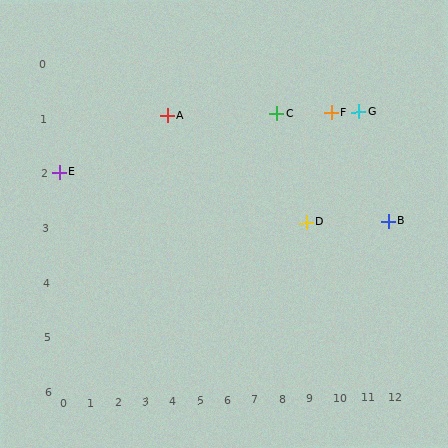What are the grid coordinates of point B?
Point B is at grid coordinates (12, 3).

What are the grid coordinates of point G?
Point G is at grid coordinates (11, 1).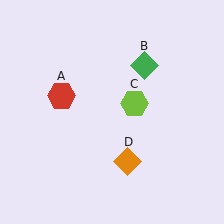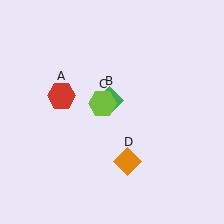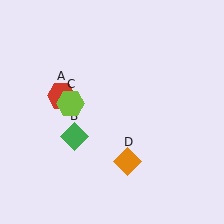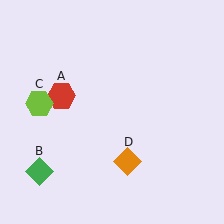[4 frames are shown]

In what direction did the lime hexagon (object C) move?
The lime hexagon (object C) moved left.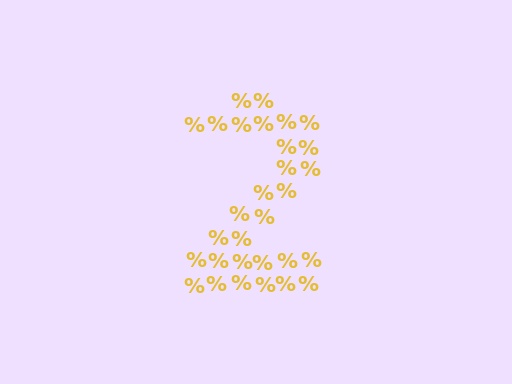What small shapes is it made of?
It is made of small percent signs.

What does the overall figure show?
The overall figure shows the digit 2.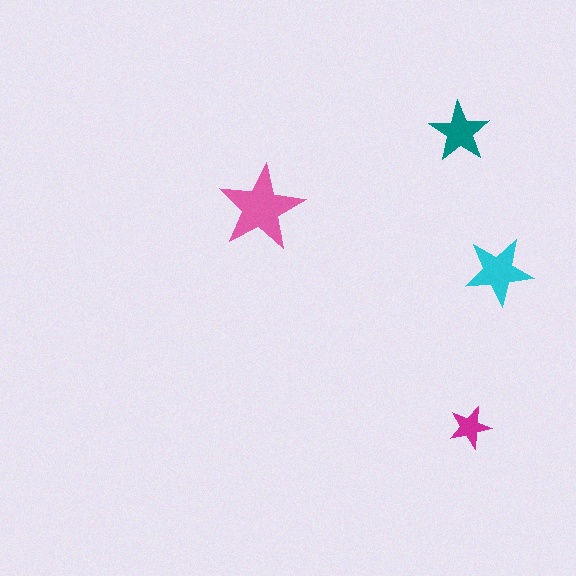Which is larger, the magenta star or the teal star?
The teal one.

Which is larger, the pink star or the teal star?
The pink one.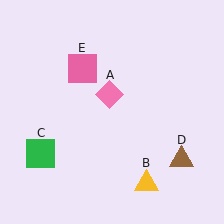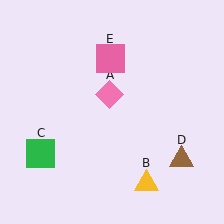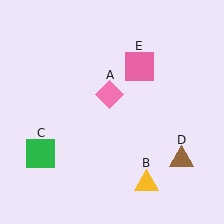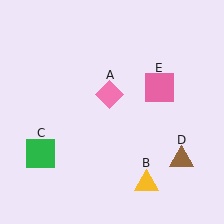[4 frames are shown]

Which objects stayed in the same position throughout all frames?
Pink diamond (object A) and yellow triangle (object B) and green square (object C) and brown triangle (object D) remained stationary.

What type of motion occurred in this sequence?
The pink square (object E) rotated clockwise around the center of the scene.